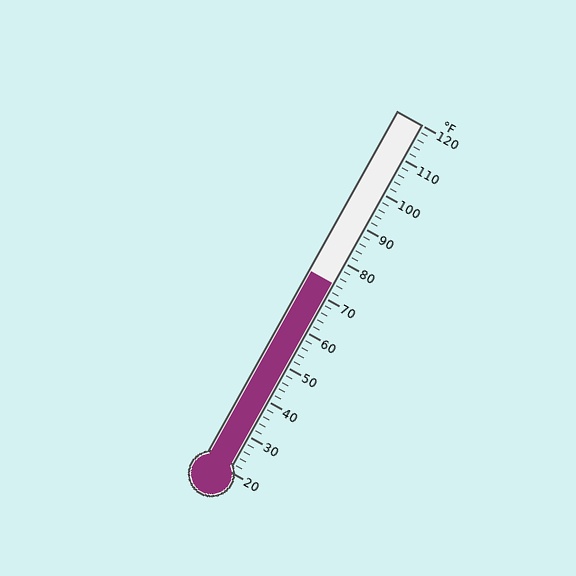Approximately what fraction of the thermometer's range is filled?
The thermometer is filled to approximately 55% of its range.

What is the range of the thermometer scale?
The thermometer scale ranges from 20°F to 120°F.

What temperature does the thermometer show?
The thermometer shows approximately 74°F.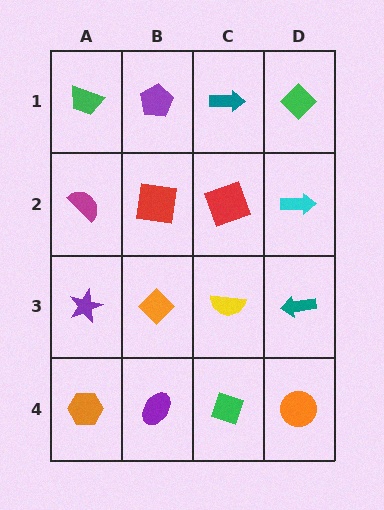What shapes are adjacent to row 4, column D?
A teal arrow (row 3, column D), a green diamond (row 4, column C).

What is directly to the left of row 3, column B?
A purple star.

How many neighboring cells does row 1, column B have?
3.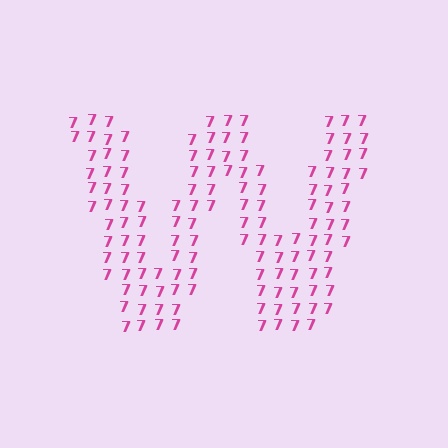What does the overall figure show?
The overall figure shows the letter W.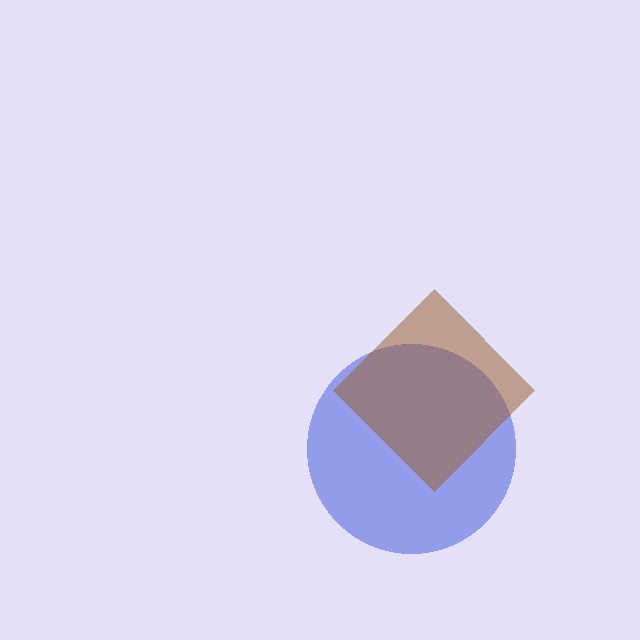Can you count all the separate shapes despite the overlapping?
Yes, there are 2 separate shapes.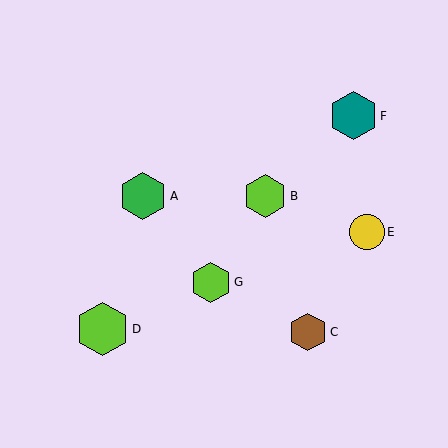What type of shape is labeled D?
Shape D is a lime hexagon.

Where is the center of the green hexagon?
The center of the green hexagon is at (143, 196).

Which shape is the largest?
The lime hexagon (labeled D) is the largest.